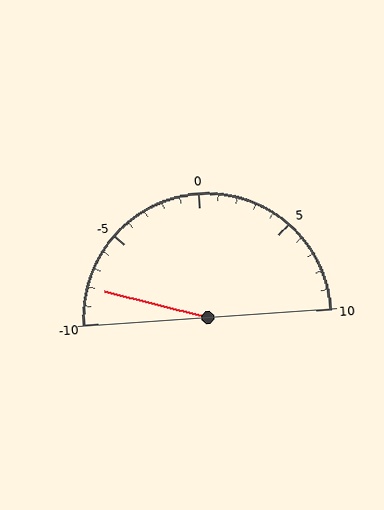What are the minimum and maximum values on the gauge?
The gauge ranges from -10 to 10.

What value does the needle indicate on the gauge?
The needle indicates approximately -8.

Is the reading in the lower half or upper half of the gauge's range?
The reading is in the lower half of the range (-10 to 10).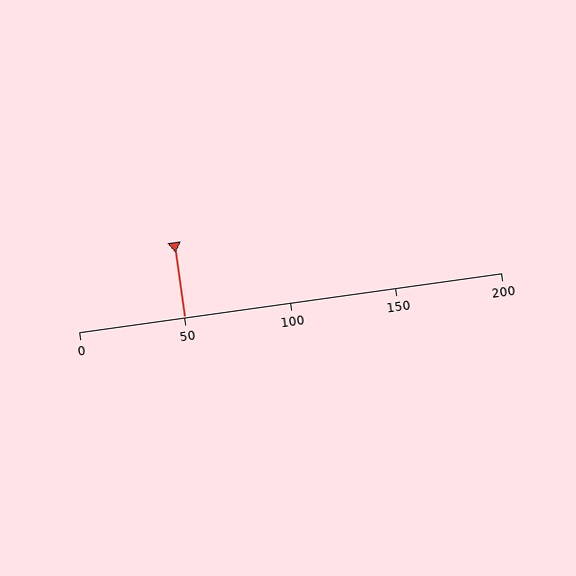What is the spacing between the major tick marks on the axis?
The major ticks are spaced 50 apart.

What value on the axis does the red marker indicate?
The marker indicates approximately 50.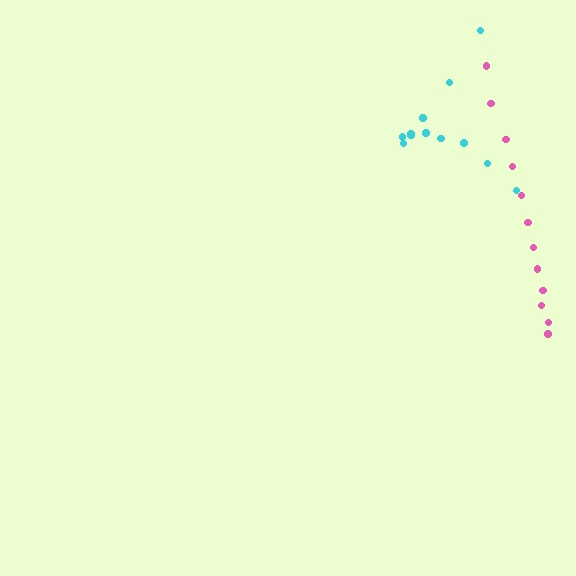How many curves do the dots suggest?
There are 2 distinct paths.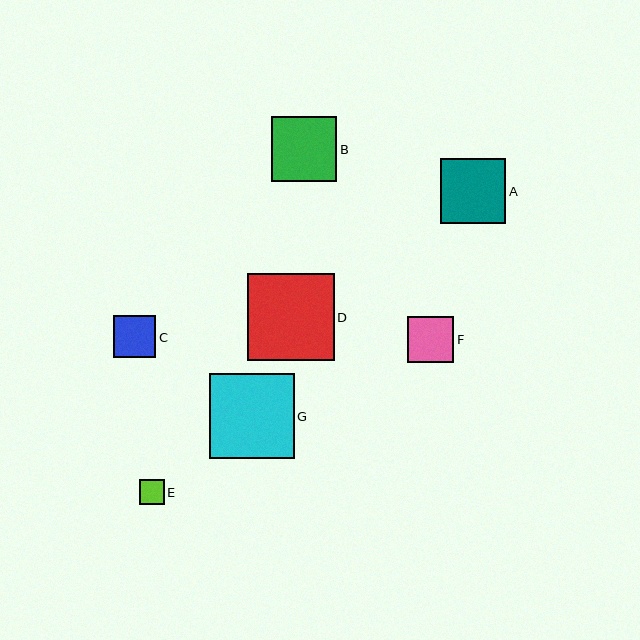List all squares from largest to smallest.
From largest to smallest: D, G, B, A, F, C, E.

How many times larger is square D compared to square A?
Square D is approximately 1.3 times the size of square A.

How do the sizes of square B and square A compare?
Square B and square A are approximately the same size.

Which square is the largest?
Square D is the largest with a size of approximately 87 pixels.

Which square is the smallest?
Square E is the smallest with a size of approximately 25 pixels.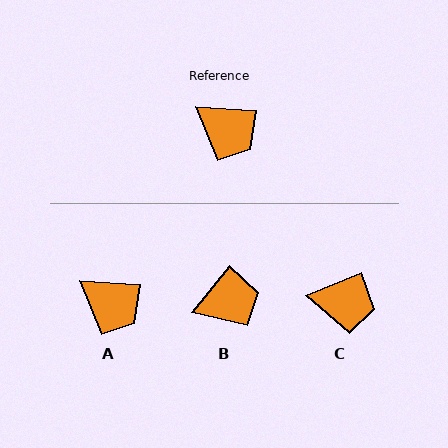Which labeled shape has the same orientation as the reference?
A.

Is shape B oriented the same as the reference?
No, it is off by about 54 degrees.